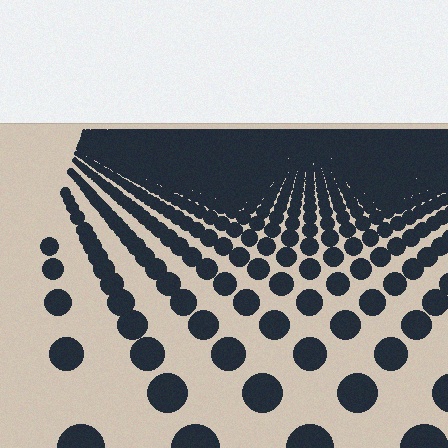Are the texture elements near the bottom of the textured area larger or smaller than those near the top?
Larger. Near the bottom, elements are closer to the viewer and appear at a bigger on-screen size.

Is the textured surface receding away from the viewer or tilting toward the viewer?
The surface is receding away from the viewer. Texture elements get smaller and denser toward the top.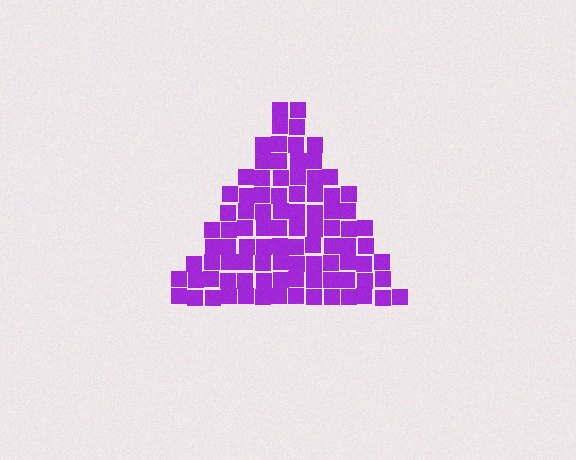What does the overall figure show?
The overall figure shows a triangle.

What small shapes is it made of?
It is made of small squares.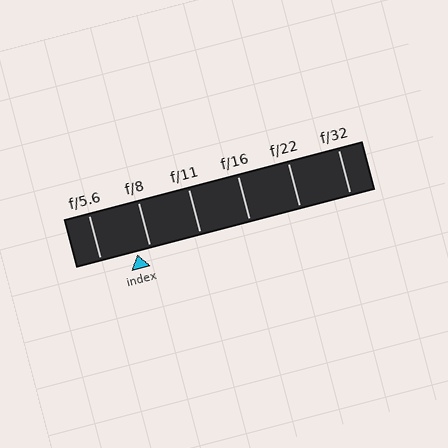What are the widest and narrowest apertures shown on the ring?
The widest aperture shown is f/5.6 and the narrowest is f/32.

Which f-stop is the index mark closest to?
The index mark is closest to f/8.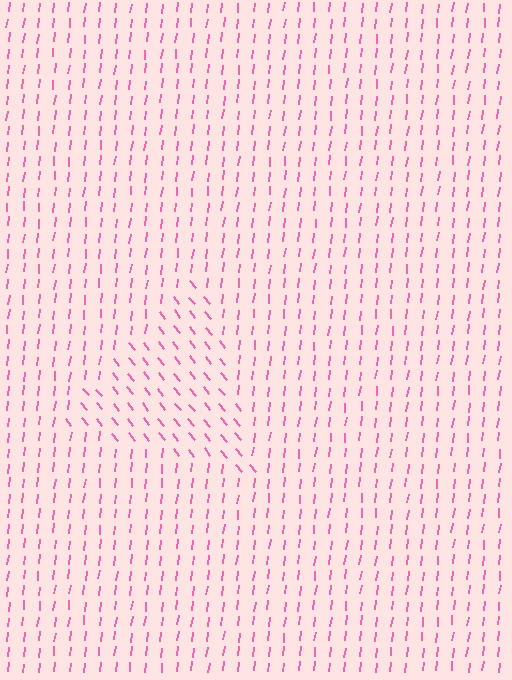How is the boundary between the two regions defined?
The boundary is defined purely by a change in line orientation (approximately 45 degrees difference). All lines are the same color and thickness.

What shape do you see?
I see a triangle.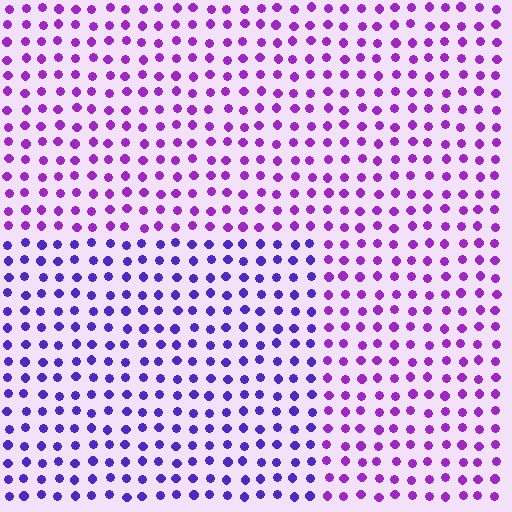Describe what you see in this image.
The image is filled with small purple elements in a uniform arrangement. A rectangle-shaped region is visible where the elements are tinted to a slightly different hue, forming a subtle color boundary.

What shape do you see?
I see a rectangle.